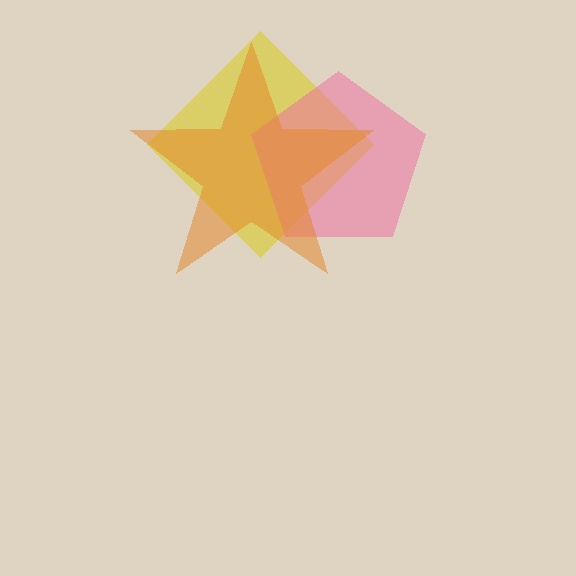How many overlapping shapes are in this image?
There are 3 overlapping shapes in the image.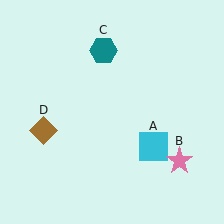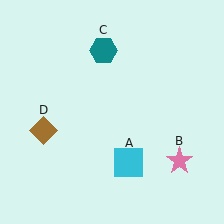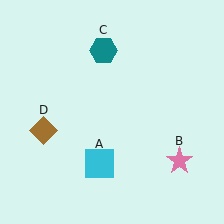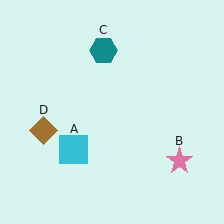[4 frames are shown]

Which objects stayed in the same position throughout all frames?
Pink star (object B) and teal hexagon (object C) and brown diamond (object D) remained stationary.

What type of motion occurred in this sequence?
The cyan square (object A) rotated clockwise around the center of the scene.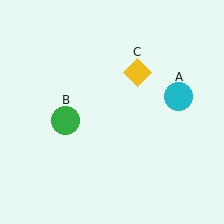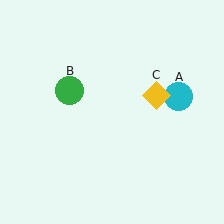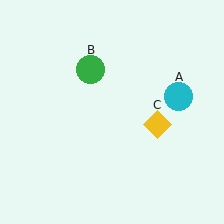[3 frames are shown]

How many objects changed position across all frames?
2 objects changed position: green circle (object B), yellow diamond (object C).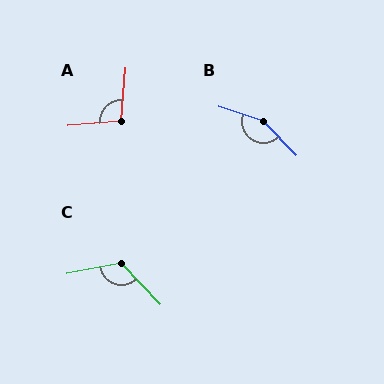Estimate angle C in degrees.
Approximately 123 degrees.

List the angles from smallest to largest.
A (100°), C (123°), B (152°).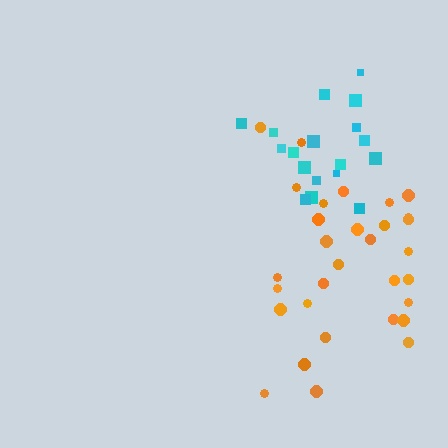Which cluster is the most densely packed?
Cyan.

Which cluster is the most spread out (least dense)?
Orange.